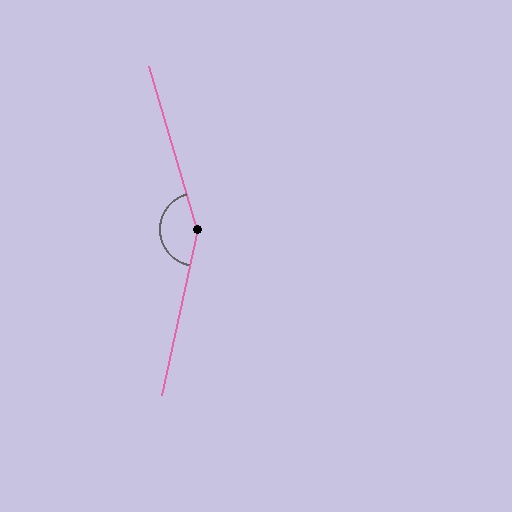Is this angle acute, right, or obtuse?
It is obtuse.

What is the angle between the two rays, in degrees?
Approximately 152 degrees.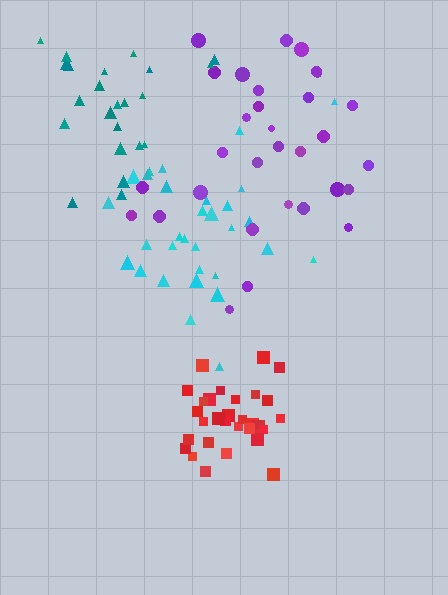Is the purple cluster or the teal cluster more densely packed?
Teal.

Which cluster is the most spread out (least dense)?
Purple.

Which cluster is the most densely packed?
Red.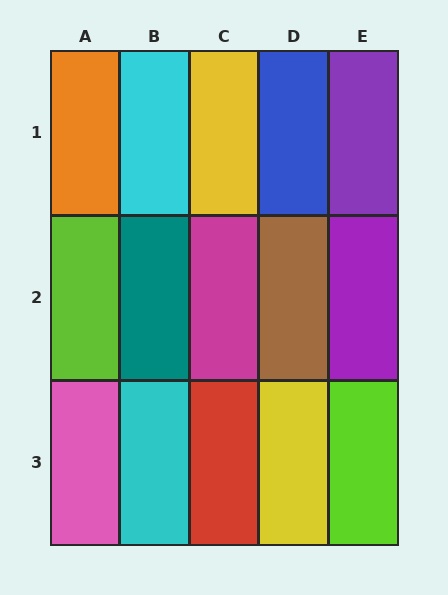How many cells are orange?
1 cell is orange.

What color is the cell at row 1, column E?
Purple.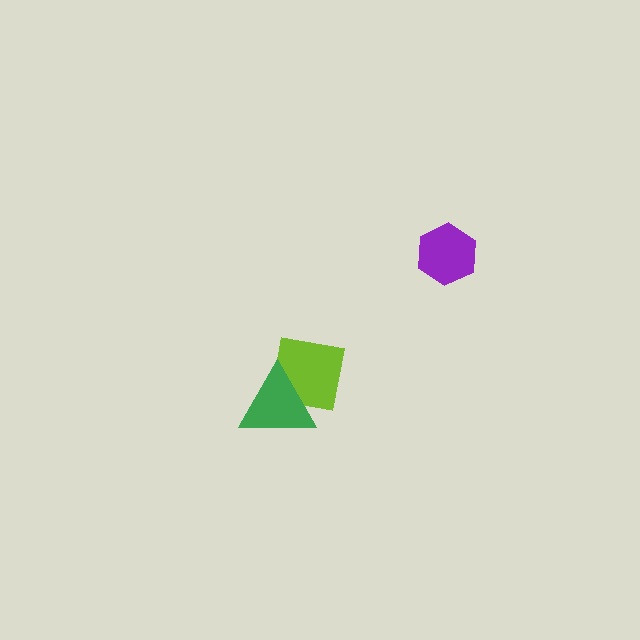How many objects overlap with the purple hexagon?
0 objects overlap with the purple hexagon.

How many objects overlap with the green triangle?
1 object overlaps with the green triangle.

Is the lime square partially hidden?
Yes, it is partially covered by another shape.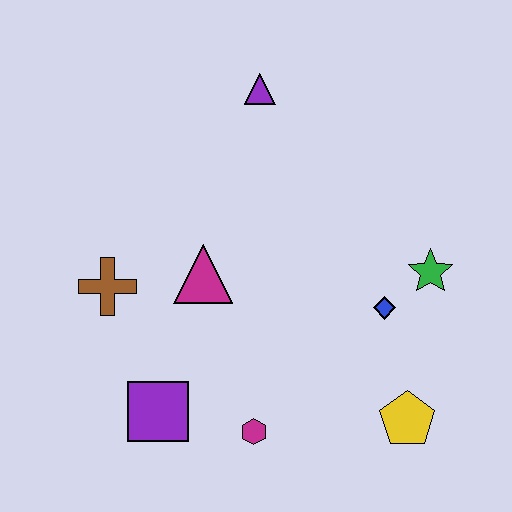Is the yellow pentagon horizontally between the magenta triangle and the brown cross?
No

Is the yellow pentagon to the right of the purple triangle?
Yes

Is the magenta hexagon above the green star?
No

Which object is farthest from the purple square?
The purple triangle is farthest from the purple square.